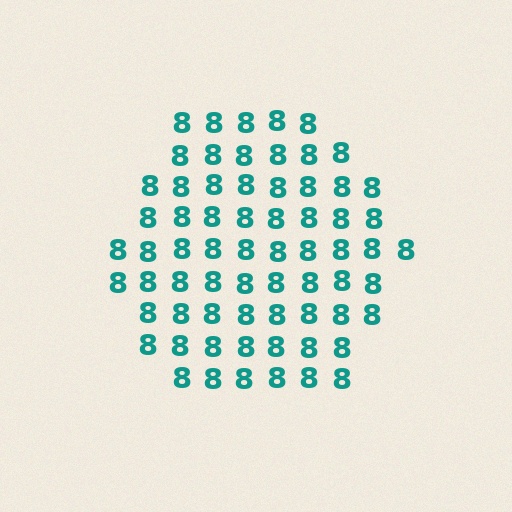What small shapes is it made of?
It is made of small digit 8's.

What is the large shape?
The large shape is a hexagon.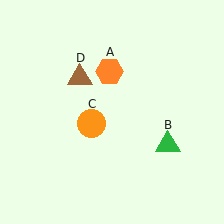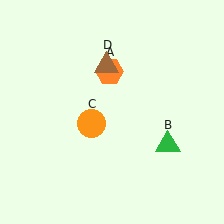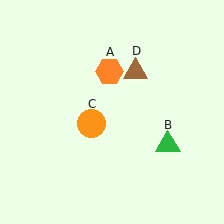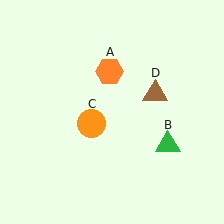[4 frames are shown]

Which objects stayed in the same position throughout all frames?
Orange hexagon (object A) and green triangle (object B) and orange circle (object C) remained stationary.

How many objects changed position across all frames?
1 object changed position: brown triangle (object D).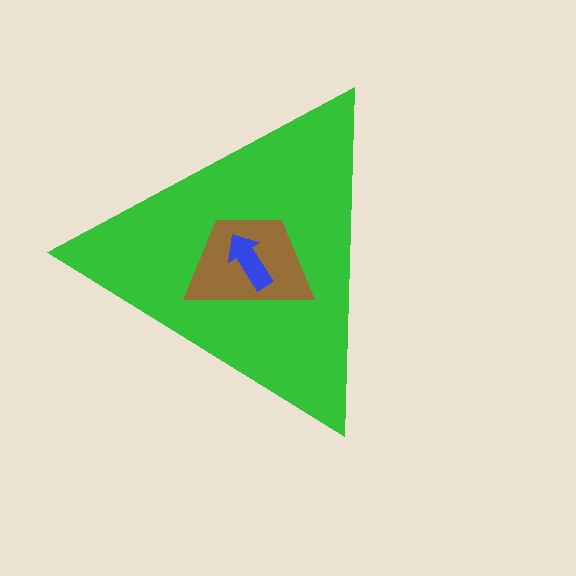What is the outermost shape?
The green triangle.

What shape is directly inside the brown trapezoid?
The blue arrow.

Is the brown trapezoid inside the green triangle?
Yes.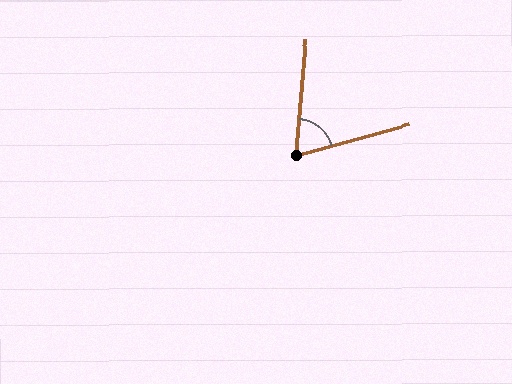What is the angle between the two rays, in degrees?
Approximately 70 degrees.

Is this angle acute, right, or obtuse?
It is acute.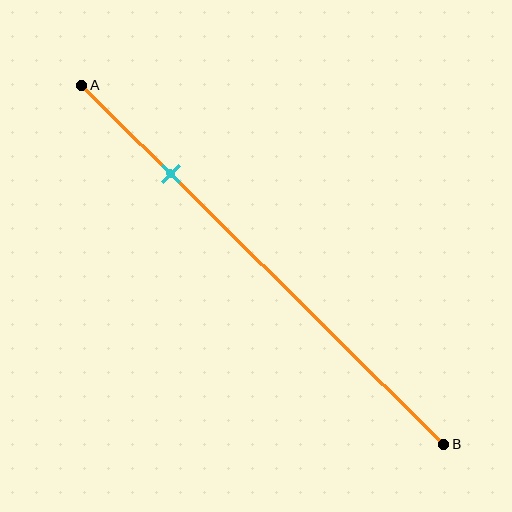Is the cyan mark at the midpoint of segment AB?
No, the mark is at about 25% from A, not at the 50% midpoint.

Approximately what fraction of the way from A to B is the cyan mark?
The cyan mark is approximately 25% of the way from A to B.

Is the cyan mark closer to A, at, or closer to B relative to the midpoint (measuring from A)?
The cyan mark is closer to point A than the midpoint of segment AB.